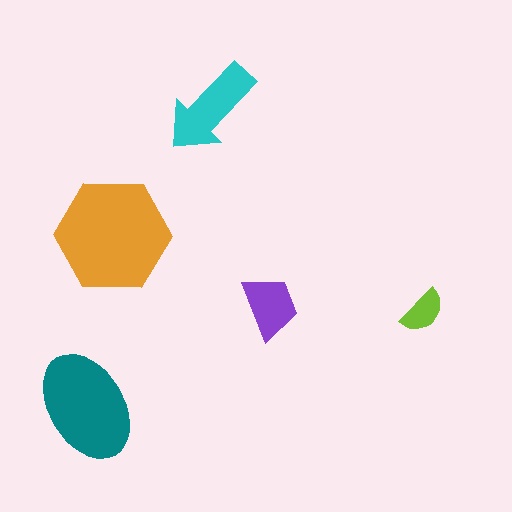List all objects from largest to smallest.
The orange hexagon, the teal ellipse, the cyan arrow, the purple trapezoid, the lime semicircle.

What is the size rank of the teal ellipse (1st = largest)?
2nd.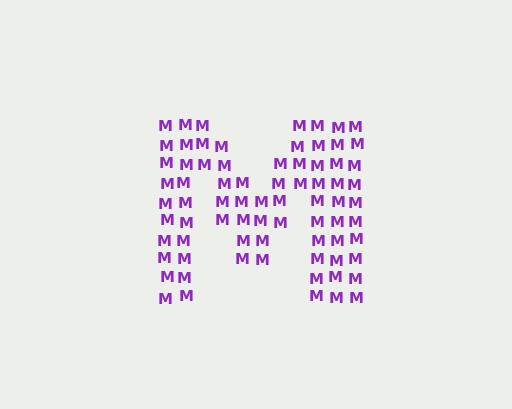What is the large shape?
The large shape is the letter M.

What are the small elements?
The small elements are letter M's.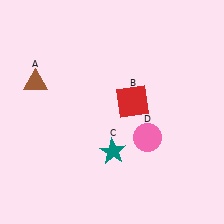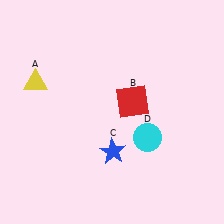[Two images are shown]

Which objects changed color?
A changed from brown to yellow. C changed from teal to blue. D changed from pink to cyan.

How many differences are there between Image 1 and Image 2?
There are 3 differences between the two images.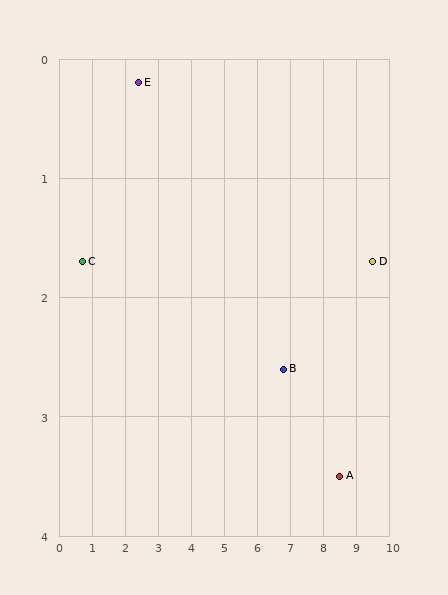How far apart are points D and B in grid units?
Points D and B are about 2.8 grid units apart.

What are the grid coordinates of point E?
Point E is at approximately (2.4, 0.2).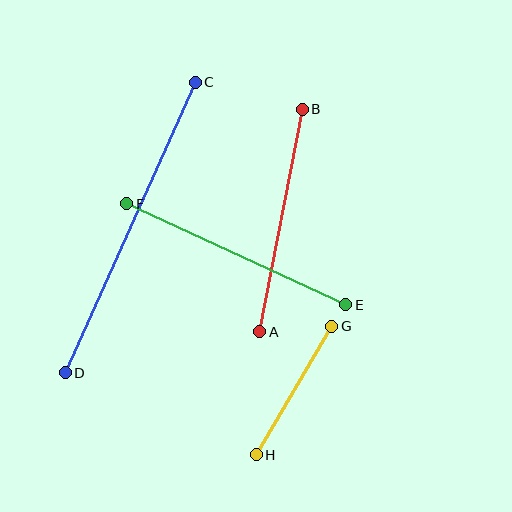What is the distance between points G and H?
The distance is approximately 149 pixels.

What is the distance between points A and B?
The distance is approximately 226 pixels.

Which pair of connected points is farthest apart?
Points C and D are farthest apart.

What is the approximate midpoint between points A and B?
The midpoint is at approximately (281, 220) pixels.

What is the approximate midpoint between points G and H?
The midpoint is at approximately (294, 390) pixels.